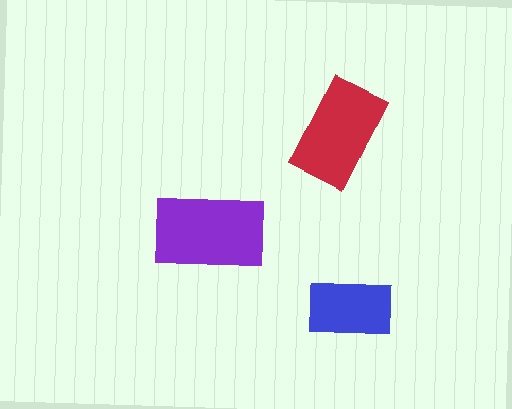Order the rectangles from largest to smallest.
the purple one, the red one, the blue one.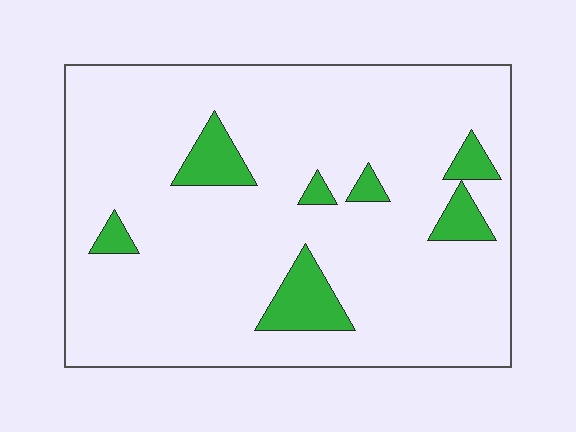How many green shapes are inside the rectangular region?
7.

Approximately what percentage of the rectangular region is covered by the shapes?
Approximately 10%.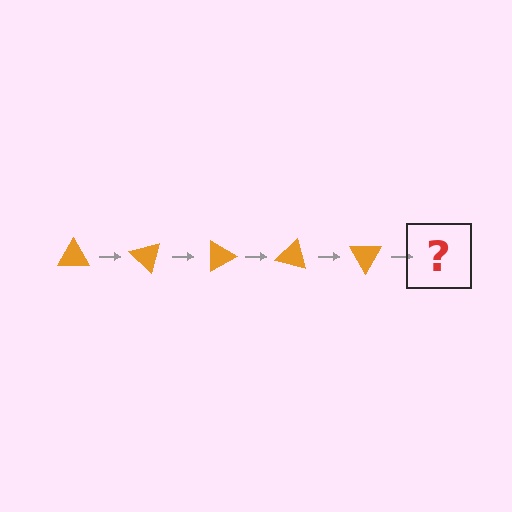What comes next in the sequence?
The next element should be an orange triangle rotated 225 degrees.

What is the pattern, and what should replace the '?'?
The pattern is that the triangle rotates 45 degrees each step. The '?' should be an orange triangle rotated 225 degrees.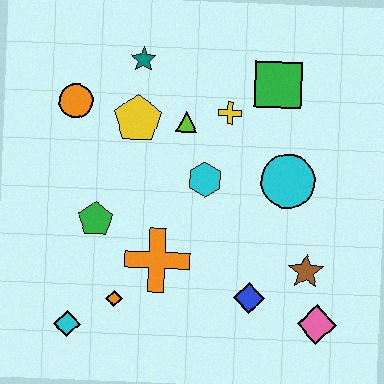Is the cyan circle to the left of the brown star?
Yes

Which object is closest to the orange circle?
The yellow pentagon is closest to the orange circle.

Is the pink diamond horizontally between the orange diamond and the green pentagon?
No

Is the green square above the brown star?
Yes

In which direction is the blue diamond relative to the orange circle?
The blue diamond is below the orange circle.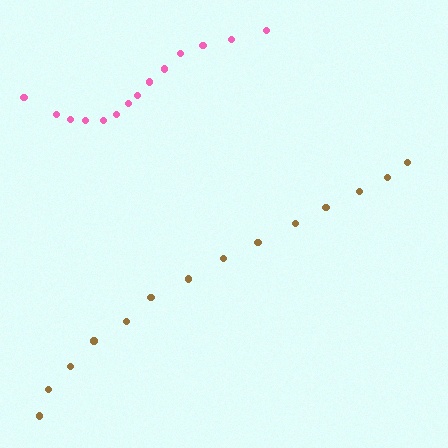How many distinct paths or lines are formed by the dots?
There are 2 distinct paths.